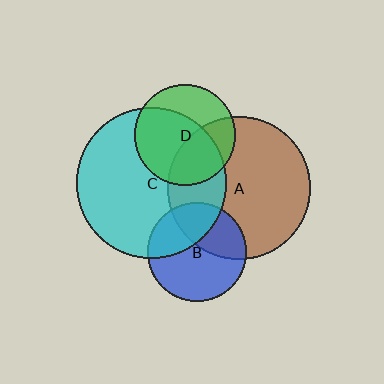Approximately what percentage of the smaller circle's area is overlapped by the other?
Approximately 35%.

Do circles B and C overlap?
Yes.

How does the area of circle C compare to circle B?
Approximately 2.3 times.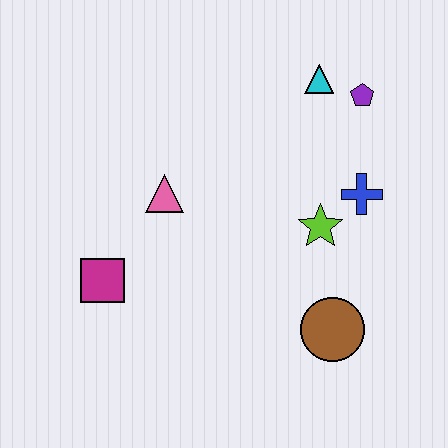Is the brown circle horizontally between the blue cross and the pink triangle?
Yes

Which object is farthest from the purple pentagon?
The magenta square is farthest from the purple pentagon.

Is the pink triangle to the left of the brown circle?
Yes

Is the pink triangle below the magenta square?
No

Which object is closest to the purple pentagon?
The cyan triangle is closest to the purple pentagon.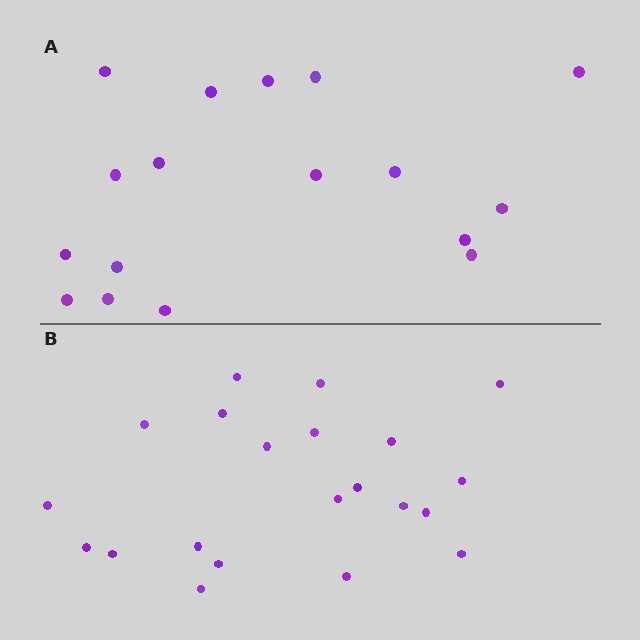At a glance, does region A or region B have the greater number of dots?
Region B (the bottom region) has more dots.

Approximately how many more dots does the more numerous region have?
Region B has about 4 more dots than region A.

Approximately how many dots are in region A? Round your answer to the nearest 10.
About 20 dots. (The exact count is 17, which rounds to 20.)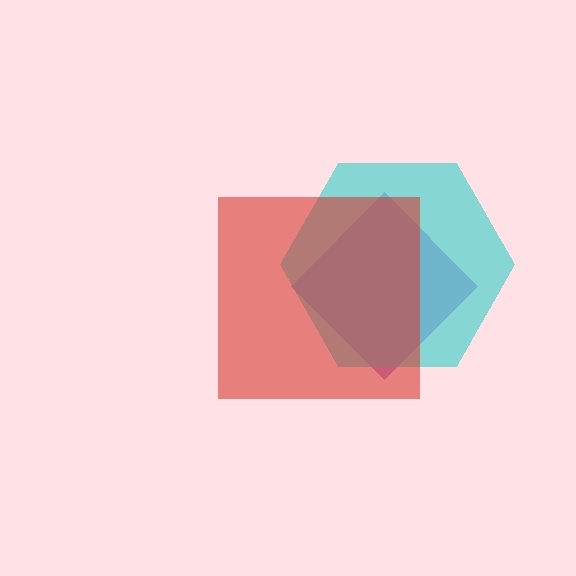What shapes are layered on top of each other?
The layered shapes are: a purple diamond, a cyan hexagon, a red square.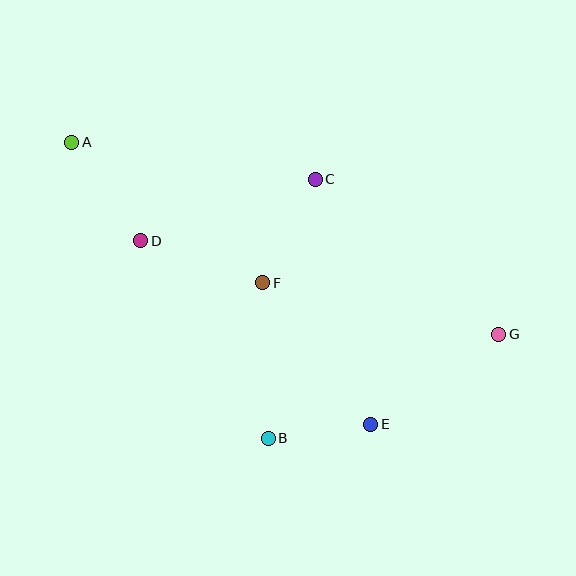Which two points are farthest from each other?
Points A and G are farthest from each other.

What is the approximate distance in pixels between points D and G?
The distance between D and G is approximately 370 pixels.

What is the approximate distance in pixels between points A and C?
The distance between A and C is approximately 246 pixels.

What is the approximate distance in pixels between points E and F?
The distance between E and F is approximately 178 pixels.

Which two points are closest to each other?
Points B and E are closest to each other.